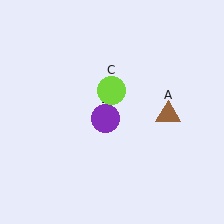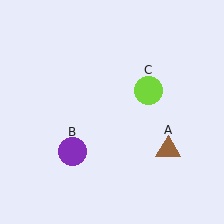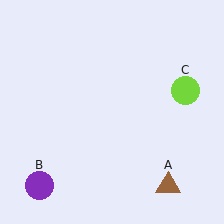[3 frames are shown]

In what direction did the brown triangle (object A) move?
The brown triangle (object A) moved down.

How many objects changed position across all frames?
3 objects changed position: brown triangle (object A), purple circle (object B), lime circle (object C).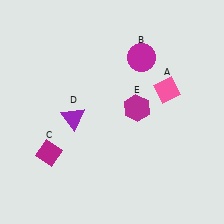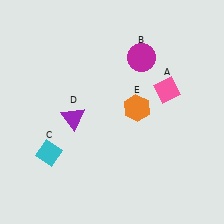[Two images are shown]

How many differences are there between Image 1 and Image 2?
There are 2 differences between the two images.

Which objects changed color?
C changed from magenta to cyan. E changed from magenta to orange.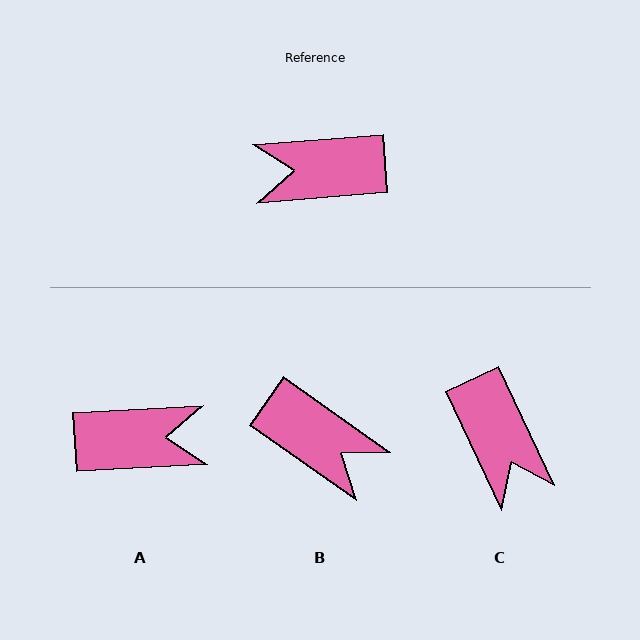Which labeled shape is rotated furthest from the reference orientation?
A, about 179 degrees away.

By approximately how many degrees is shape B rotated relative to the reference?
Approximately 140 degrees counter-clockwise.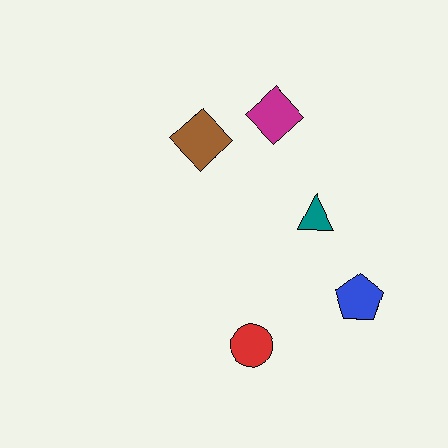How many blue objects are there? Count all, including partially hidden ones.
There is 1 blue object.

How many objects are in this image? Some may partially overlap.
There are 5 objects.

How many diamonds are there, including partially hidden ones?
There are 2 diamonds.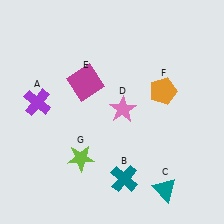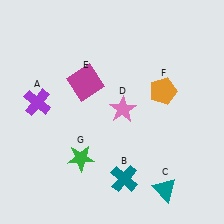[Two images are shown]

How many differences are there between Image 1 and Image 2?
There is 1 difference between the two images.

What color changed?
The star (G) changed from lime in Image 1 to green in Image 2.